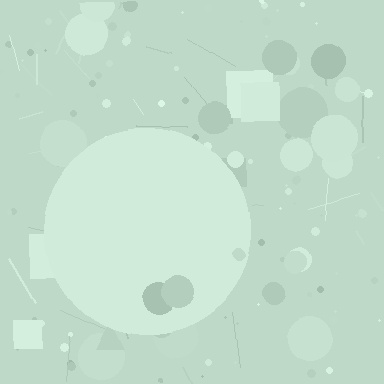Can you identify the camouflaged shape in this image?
The camouflaged shape is a circle.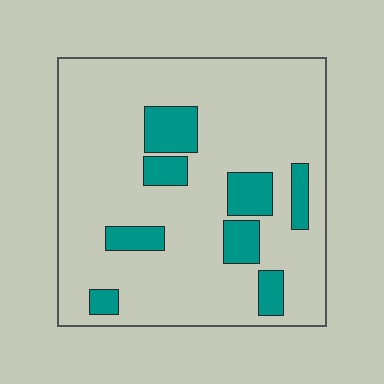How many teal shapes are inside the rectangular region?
8.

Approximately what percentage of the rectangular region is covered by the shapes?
Approximately 15%.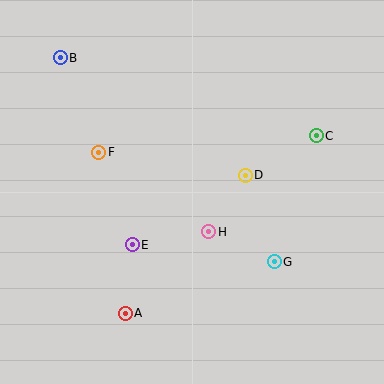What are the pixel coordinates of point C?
Point C is at (316, 136).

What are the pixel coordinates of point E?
Point E is at (132, 245).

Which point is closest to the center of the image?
Point H at (209, 232) is closest to the center.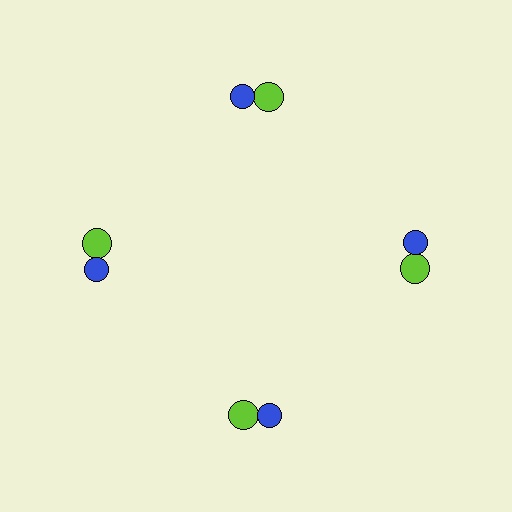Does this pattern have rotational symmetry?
Yes, this pattern has 4-fold rotational symmetry. It looks the same after rotating 90 degrees around the center.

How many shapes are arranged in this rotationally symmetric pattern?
There are 8 shapes, arranged in 4 groups of 2.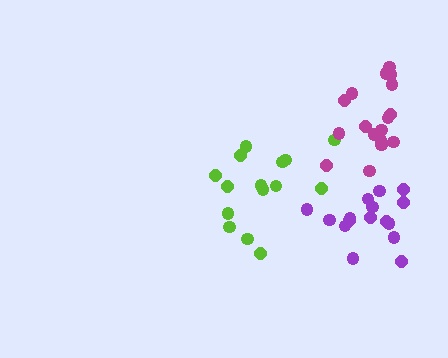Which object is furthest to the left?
The lime cluster is leftmost.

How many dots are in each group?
Group 1: 15 dots, Group 2: 18 dots, Group 3: 16 dots (49 total).